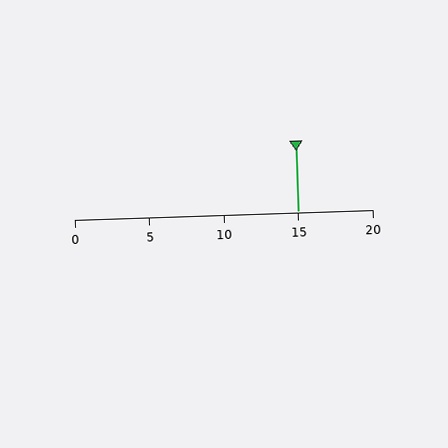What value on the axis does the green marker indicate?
The marker indicates approximately 15.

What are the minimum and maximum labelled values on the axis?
The axis runs from 0 to 20.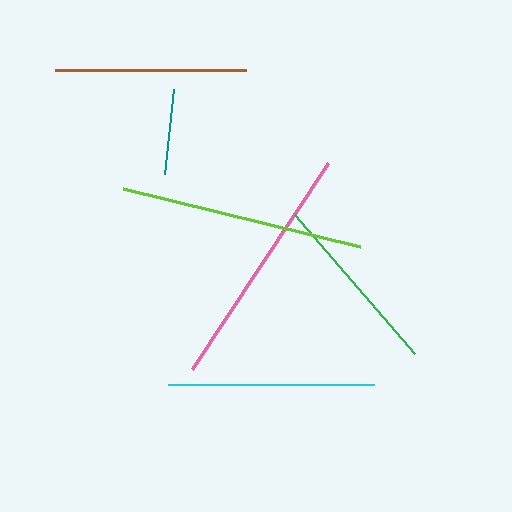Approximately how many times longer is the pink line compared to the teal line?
The pink line is approximately 2.9 times the length of the teal line.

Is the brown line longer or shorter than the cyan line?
The cyan line is longer than the brown line.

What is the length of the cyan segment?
The cyan segment is approximately 206 pixels long.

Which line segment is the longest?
The pink line is the longest at approximately 247 pixels.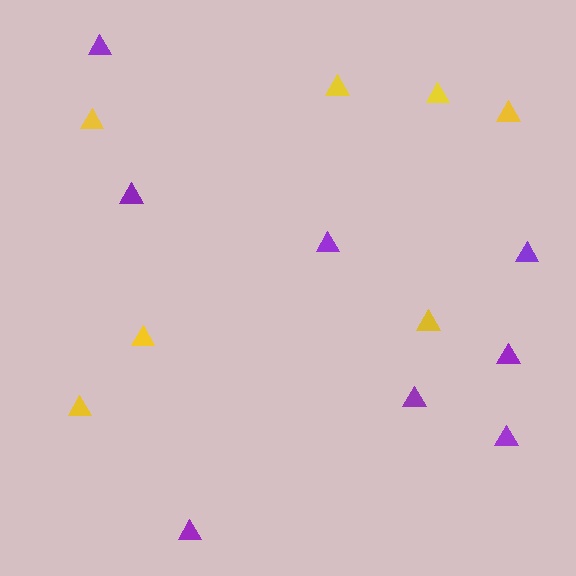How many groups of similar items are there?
There are 2 groups: one group of purple triangles (8) and one group of yellow triangles (7).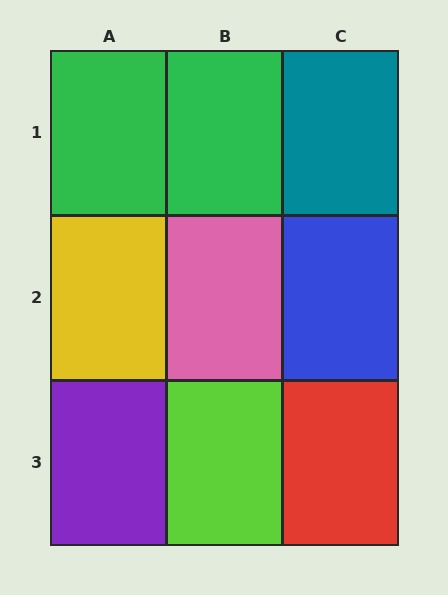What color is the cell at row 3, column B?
Lime.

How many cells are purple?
1 cell is purple.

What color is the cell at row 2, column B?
Pink.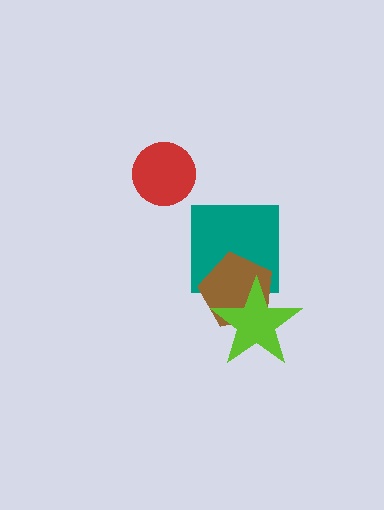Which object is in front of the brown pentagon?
The lime star is in front of the brown pentagon.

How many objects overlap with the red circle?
0 objects overlap with the red circle.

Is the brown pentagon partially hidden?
Yes, it is partially covered by another shape.